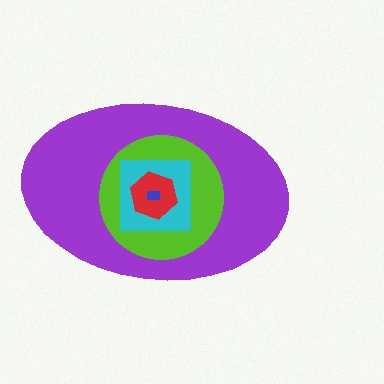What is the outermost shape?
The purple ellipse.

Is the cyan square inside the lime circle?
Yes.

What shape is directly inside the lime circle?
The cyan square.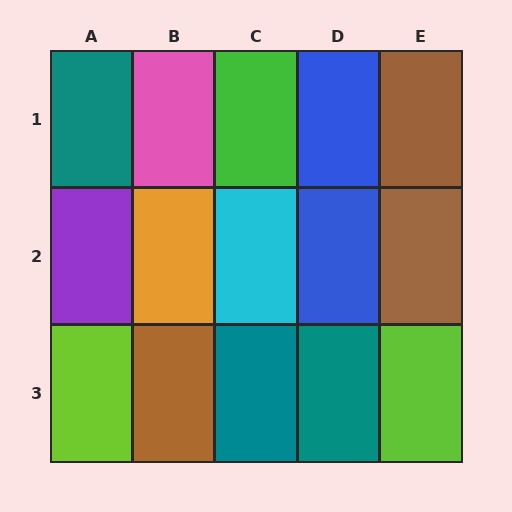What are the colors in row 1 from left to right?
Teal, pink, green, blue, brown.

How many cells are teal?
3 cells are teal.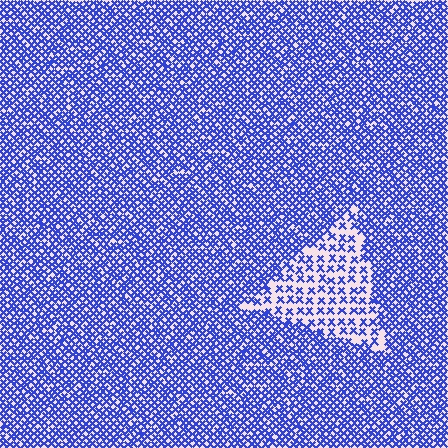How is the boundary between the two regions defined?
The boundary is defined by a change in element density (approximately 2.3x ratio). All elements are the same color, size, and shape.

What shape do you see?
I see a triangle.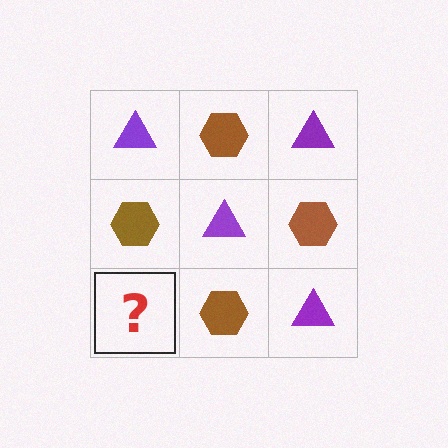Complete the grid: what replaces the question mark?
The question mark should be replaced with a purple triangle.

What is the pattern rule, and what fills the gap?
The rule is that it alternates purple triangle and brown hexagon in a checkerboard pattern. The gap should be filled with a purple triangle.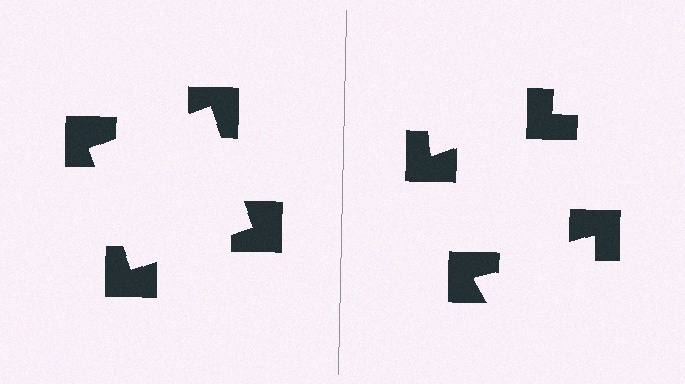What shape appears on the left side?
An illusory square.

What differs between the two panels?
The notched squares are positioned identically on both sides; only the wedge orientations differ. On the left they align to a square; on the right they are misaligned.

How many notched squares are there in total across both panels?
8 — 4 on each side.